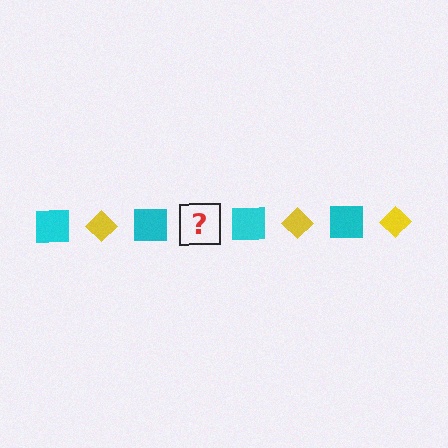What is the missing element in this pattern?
The missing element is a yellow diamond.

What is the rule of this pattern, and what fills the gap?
The rule is that the pattern alternates between cyan square and yellow diamond. The gap should be filled with a yellow diamond.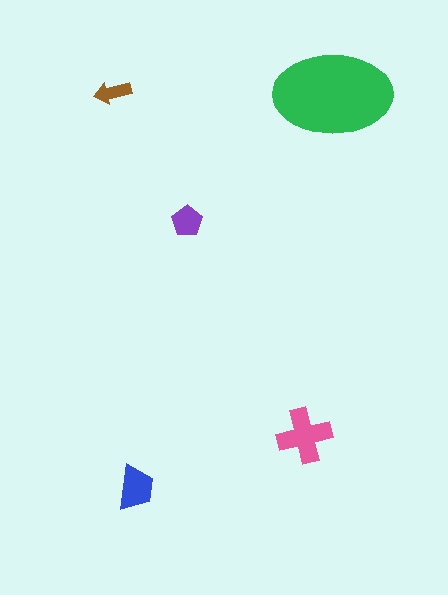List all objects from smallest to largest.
The brown arrow, the purple pentagon, the blue trapezoid, the pink cross, the green ellipse.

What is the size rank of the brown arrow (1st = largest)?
5th.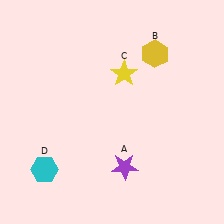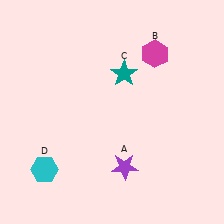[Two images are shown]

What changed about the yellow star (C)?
In Image 1, C is yellow. In Image 2, it changed to teal.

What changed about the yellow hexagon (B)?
In Image 1, B is yellow. In Image 2, it changed to magenta.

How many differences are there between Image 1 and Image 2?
There are 2 differences between the two images.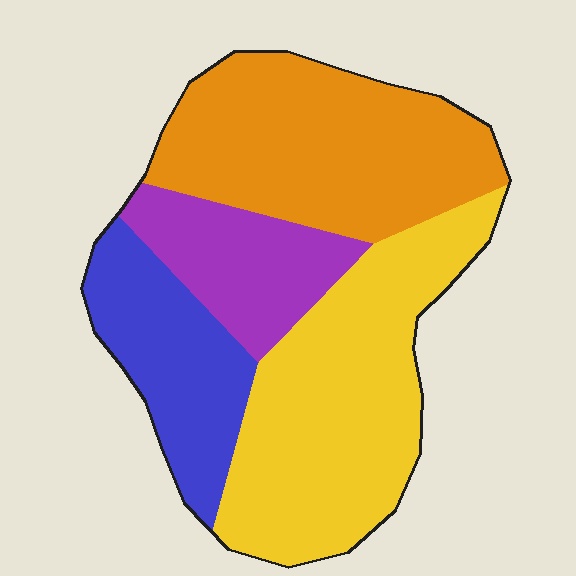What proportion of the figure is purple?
Purple takes up about one sixth (1/6) of the figure.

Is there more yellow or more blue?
Yellow.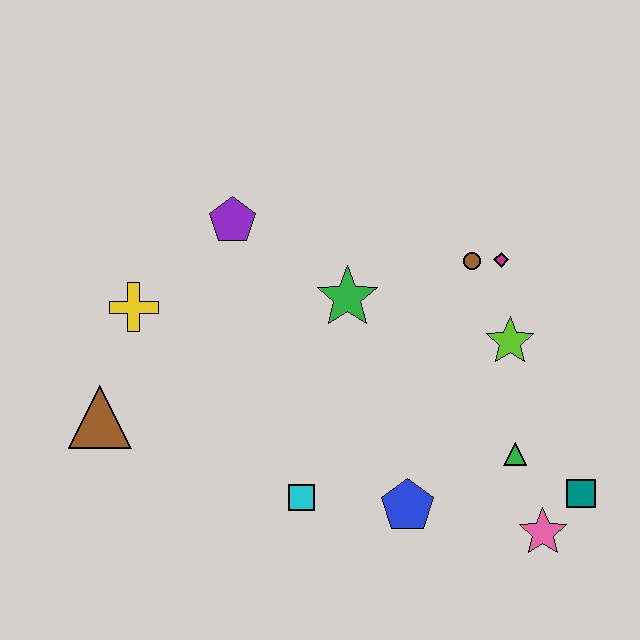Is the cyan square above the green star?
No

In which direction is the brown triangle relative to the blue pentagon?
The brown triangle is to the left of the blue pentagon.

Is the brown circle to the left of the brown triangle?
No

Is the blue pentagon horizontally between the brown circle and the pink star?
No